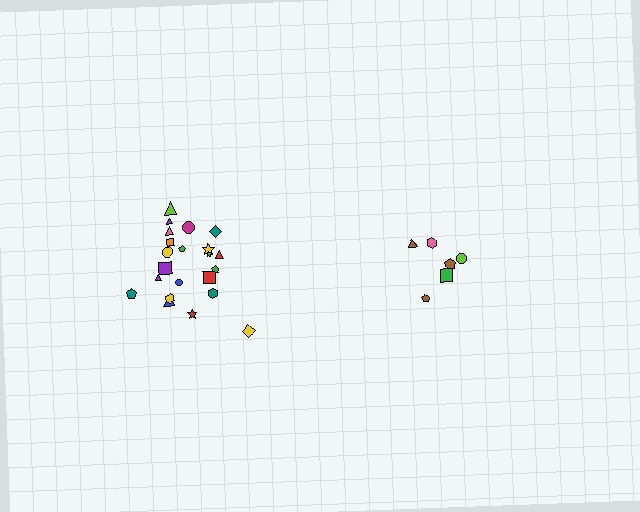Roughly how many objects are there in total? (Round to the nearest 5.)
Roughly 30 objects in total.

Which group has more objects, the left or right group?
The left group.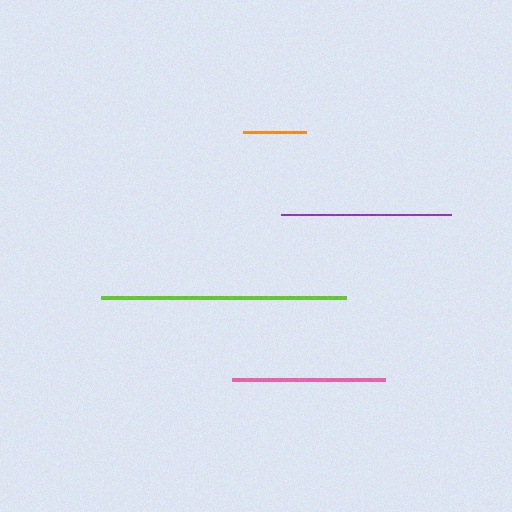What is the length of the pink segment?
The pink segment is approximately 153 pixels long.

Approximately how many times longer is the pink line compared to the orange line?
The pink line is approximately 2.4 times the length of the orange line.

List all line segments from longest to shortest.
From longest to shortest: lime, purple, pink, orange.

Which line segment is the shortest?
The orange line is the shortest at approximately 63 pixels.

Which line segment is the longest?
The lime line is the longest at approximately 245 pixels.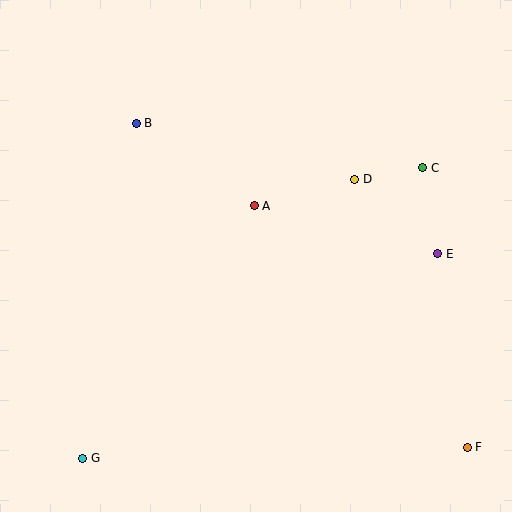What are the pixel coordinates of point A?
Point A is at (254, 206).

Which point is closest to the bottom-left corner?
Point G is closest to the bottom-left corner.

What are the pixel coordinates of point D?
Point D is at (355, 179).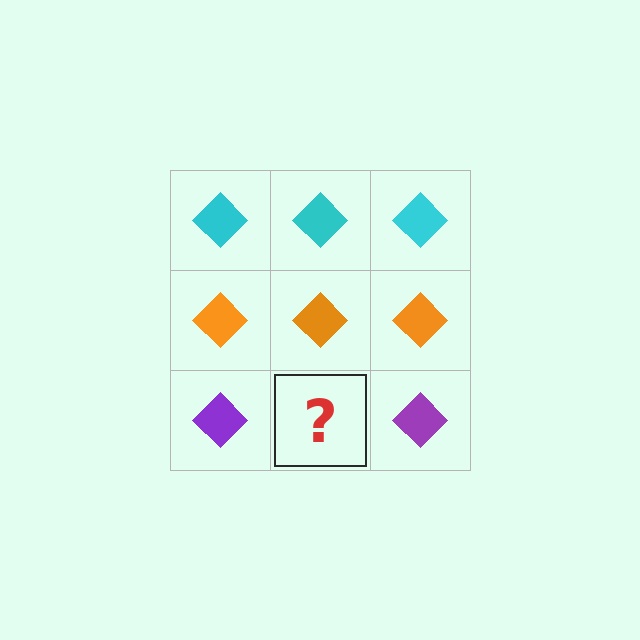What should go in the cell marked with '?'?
The missing cell should contain a purple diamond.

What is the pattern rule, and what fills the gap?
The rule is that each row has a consistent color. The gap should be filled with a purple diamond.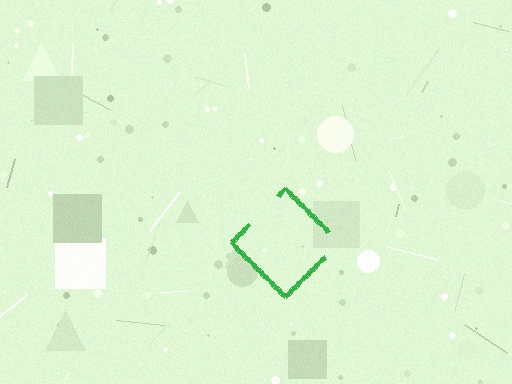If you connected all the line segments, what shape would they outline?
They would outline a diamond.